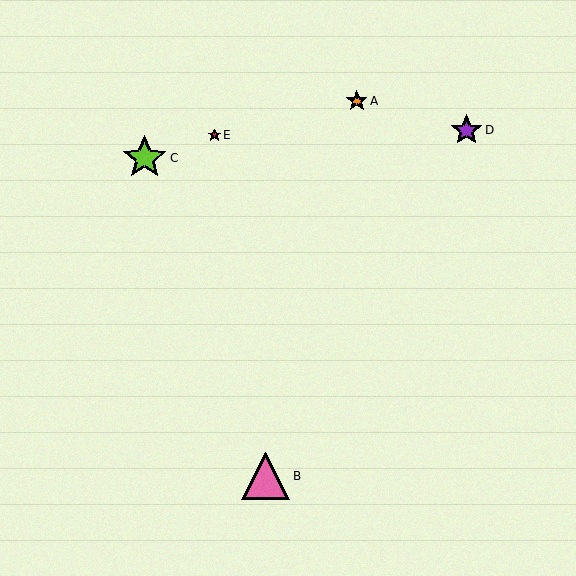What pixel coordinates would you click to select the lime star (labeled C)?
Click at (145, 158) to select the lime star C.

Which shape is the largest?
The pink triangle (labeled B) is the largest.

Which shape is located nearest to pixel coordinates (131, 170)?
The lime star (labeled C) at (145, 158) is nearest to that location.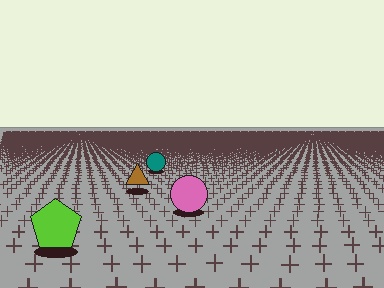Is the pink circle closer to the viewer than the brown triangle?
Yes. The pink circle is closer — you can tell from the texture gradient: the ground texture is coarser near it.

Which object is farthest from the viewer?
The teal circle is farthest from the viewer. It appears smaller and the ground texture around it is denser.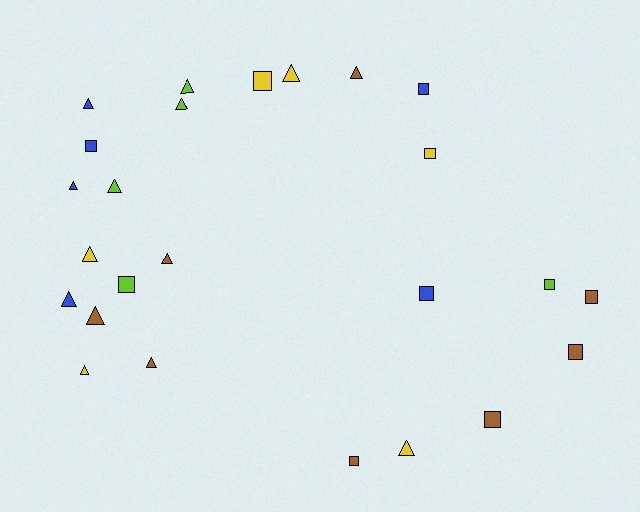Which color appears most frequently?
Brown, with 8 objects.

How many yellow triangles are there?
There are 4 yellow triangles.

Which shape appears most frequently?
Triangle, with 14 objects.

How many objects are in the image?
There are 25 objects.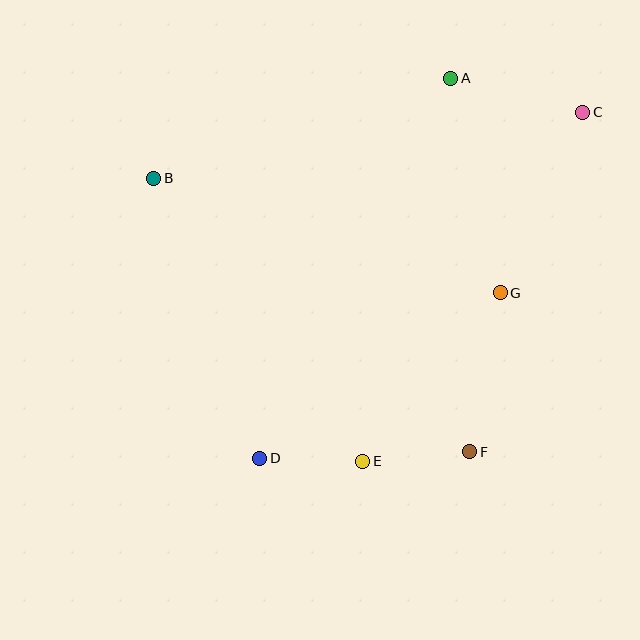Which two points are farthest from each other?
Points C and D are farthest from each other.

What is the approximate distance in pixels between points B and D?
The distance between B and D is approximately 299 pixels.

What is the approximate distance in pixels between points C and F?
The distance between C and F is approximately 358 pixels.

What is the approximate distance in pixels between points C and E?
The distance between C and E is approximately 412 pixels.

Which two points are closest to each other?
Points D and E are closest to each other.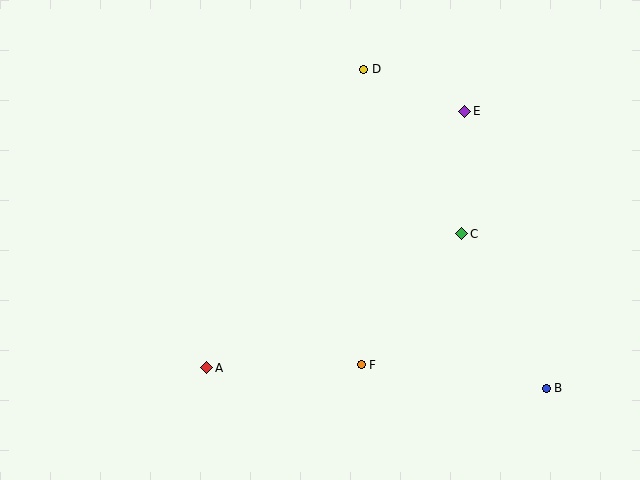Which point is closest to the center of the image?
Point F at (361, 365) is closest to the center.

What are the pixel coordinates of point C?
Point C is at (462, 234).